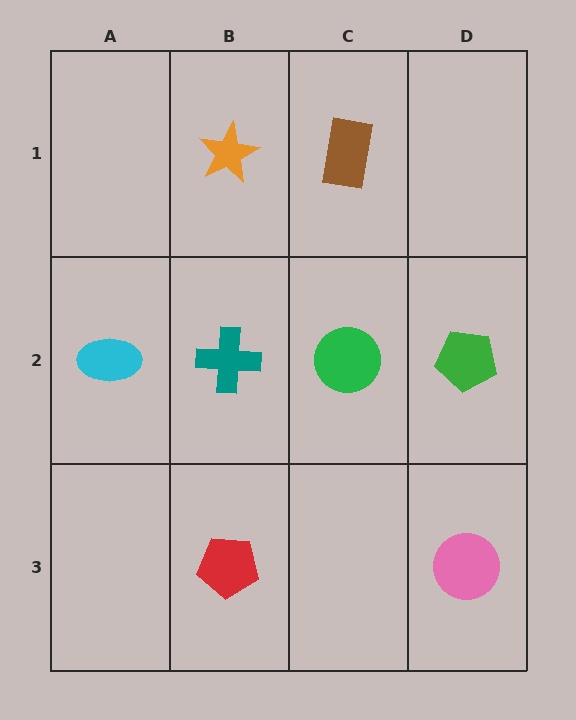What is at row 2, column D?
A green pentagon.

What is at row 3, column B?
A red pentagon.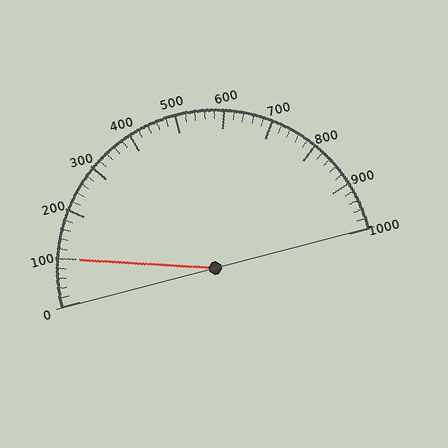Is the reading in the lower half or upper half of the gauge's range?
The reading is in the lower half of the range (0 to 1000).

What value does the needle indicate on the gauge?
The needle indicates approximately 100.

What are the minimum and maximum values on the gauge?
The gauge ranges from 0 to 1000.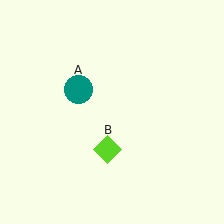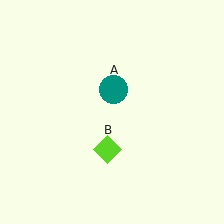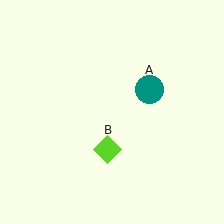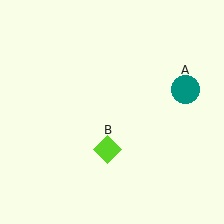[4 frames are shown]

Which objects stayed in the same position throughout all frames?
Lime diamond (object B) remained stationary.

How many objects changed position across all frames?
1 object changed position: teal circle (object A).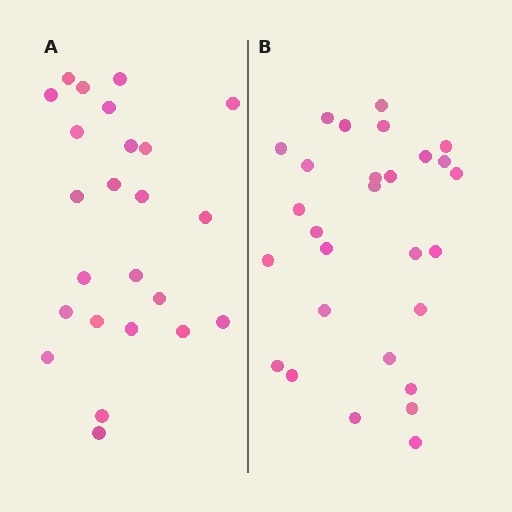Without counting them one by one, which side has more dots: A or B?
Region B (the right region) has more dots.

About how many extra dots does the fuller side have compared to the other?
Region B has about 4 more dots than region A.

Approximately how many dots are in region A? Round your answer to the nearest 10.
About 20 dots. (The exact count is 24, which rounds to 20.)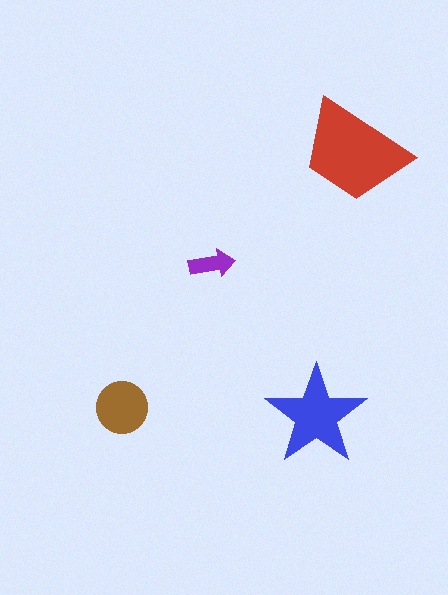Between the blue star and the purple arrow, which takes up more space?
The blue star.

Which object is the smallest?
The purple arrow.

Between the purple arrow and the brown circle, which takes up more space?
The brown circle.